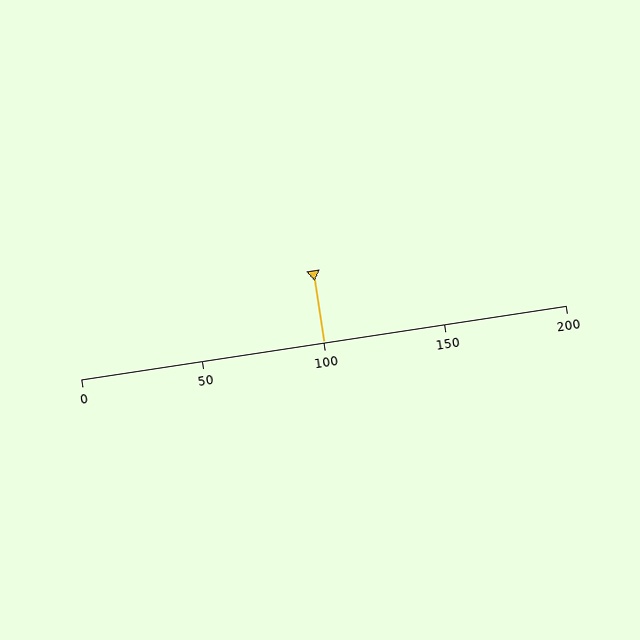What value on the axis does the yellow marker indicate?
The marker indicates approximately 100.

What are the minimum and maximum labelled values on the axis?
The axis runs from 0 to 200.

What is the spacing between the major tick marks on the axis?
The major ticks are spaced 50 apart.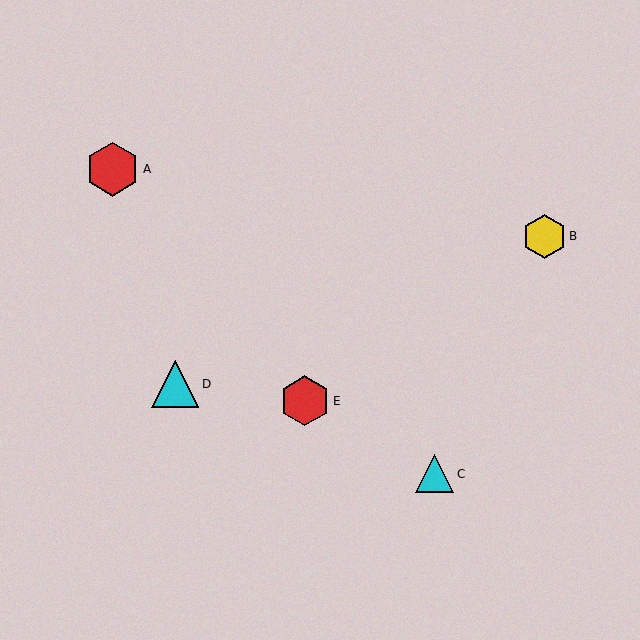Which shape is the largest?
The red hexagon (labeled A) is the largest.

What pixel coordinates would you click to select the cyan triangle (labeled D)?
Click at (175, 384) to select the cyan triangle D.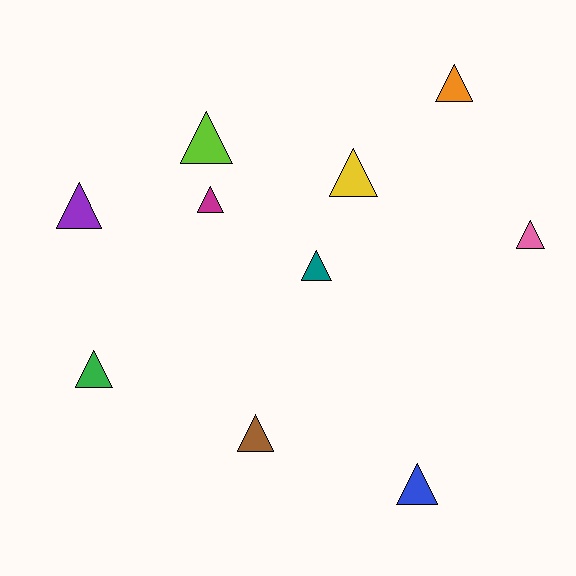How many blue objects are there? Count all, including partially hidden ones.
There is 1 blue object.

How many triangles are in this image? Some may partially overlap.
There are 10 triangles.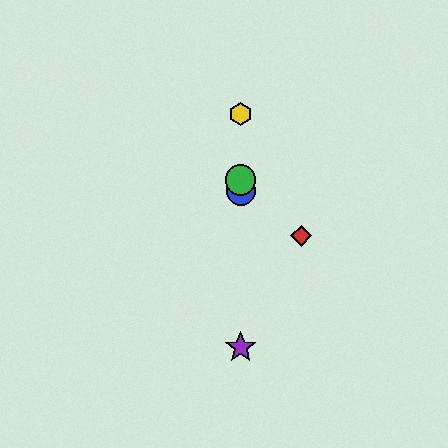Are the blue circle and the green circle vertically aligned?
Yes, both are at x≈241.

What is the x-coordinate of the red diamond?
The red diamond is at x≈301.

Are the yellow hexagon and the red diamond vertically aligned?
No, the yellow hexagon is at x≈241 and the red diamond is at x≈301.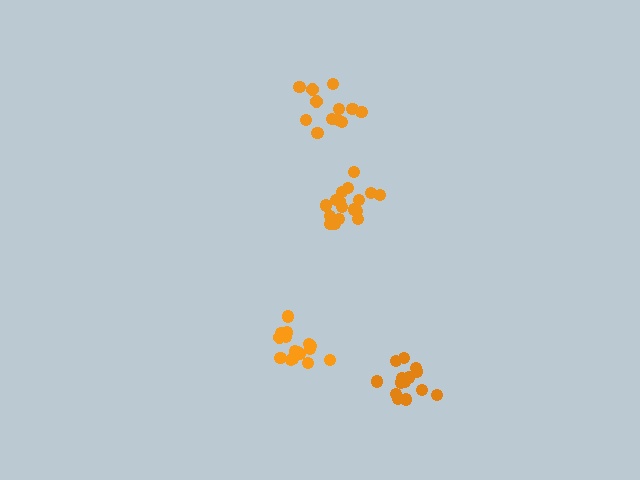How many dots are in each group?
Group 1: 14 dots, Group 2: 12 dots, Group 3: 17 dots, Group 4: 17 dots (60 total).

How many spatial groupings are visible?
There are 4 spatial groupings.